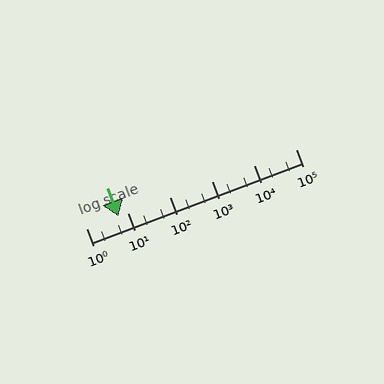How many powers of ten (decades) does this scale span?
The scale spans 5 decades, from 1 to 100000.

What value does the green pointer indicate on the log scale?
The pointer indicates approximately 5.9.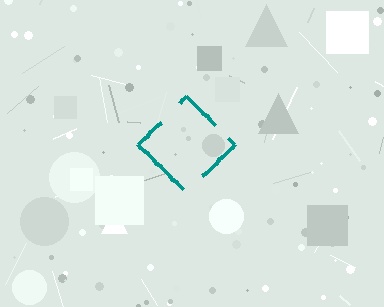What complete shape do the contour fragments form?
The contour fragments form a diamond.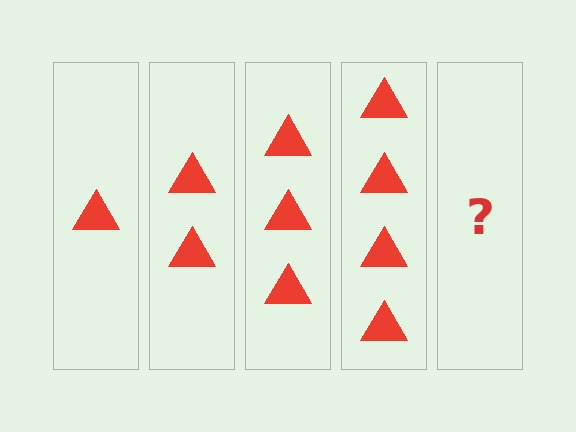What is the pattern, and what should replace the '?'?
The pattern is that each step adds one more triangle. The '?' should be 5 triangles.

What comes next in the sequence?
The next element should be 5 triangles.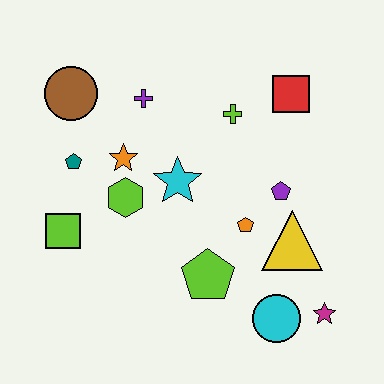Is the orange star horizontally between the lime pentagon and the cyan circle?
No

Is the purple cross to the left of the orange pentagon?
Yes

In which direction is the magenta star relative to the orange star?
The magenta star is to the right of the orange star.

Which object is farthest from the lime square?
The magenta star is farthest from the lime square.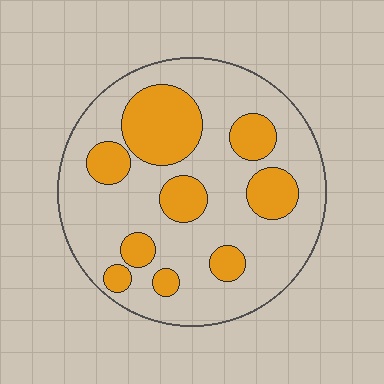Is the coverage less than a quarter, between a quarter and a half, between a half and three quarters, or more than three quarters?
Between a quarter and a half.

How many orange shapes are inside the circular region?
9.